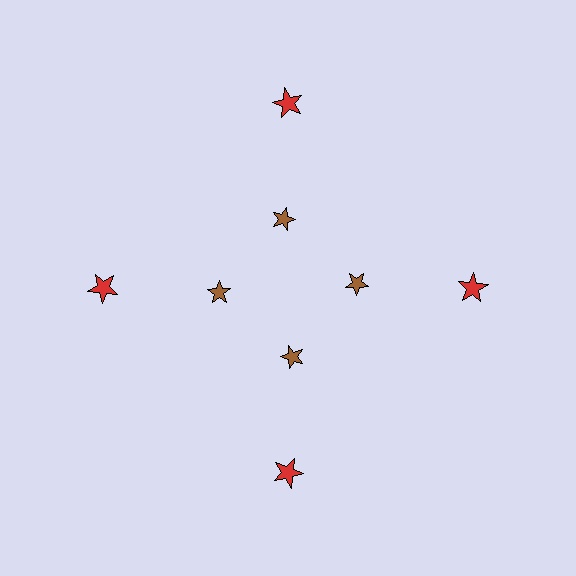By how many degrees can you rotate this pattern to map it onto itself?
The pattern maps onto itself every 90 degrees of rotation.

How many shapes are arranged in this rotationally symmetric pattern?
There are 8 shapes, arranged in 4 groups of 2.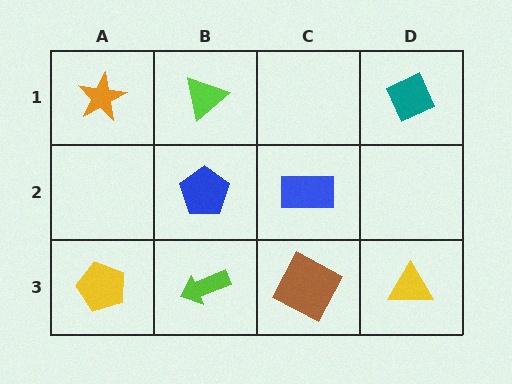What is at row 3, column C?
A brown square.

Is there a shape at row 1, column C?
No, that cell is empty.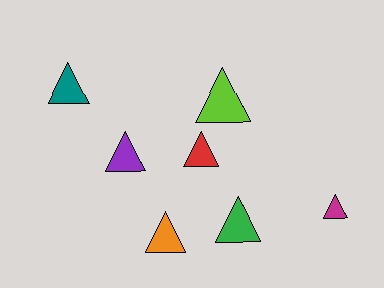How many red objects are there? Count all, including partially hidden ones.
There is 1 red object.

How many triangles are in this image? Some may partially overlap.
There are 7 triangles.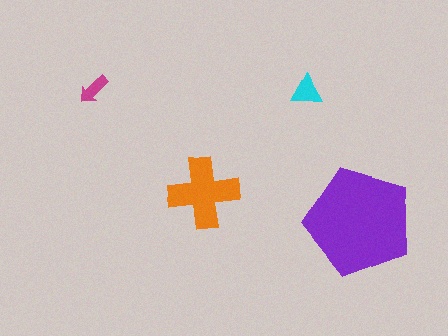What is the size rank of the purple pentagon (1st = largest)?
1st.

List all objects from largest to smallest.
The purple pentagon, the orange cross, the cyan triangle, the magenta arrow.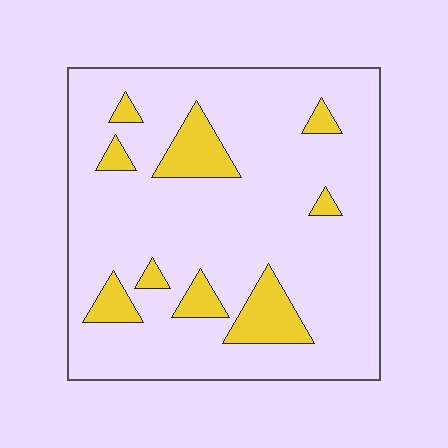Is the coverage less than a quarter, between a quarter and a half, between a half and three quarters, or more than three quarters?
Less than a quarter.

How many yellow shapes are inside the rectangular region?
9.